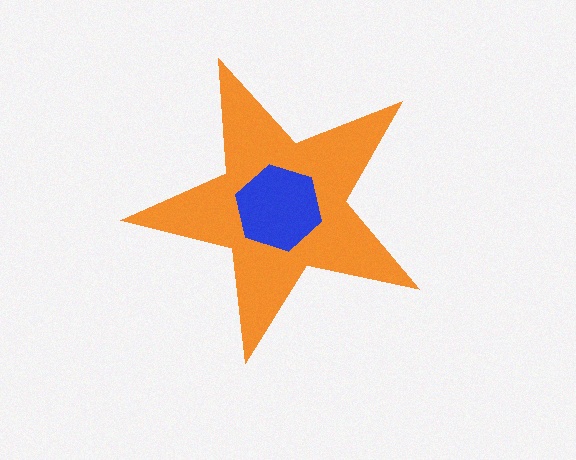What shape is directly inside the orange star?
The blue hexagon.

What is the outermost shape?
The orange star.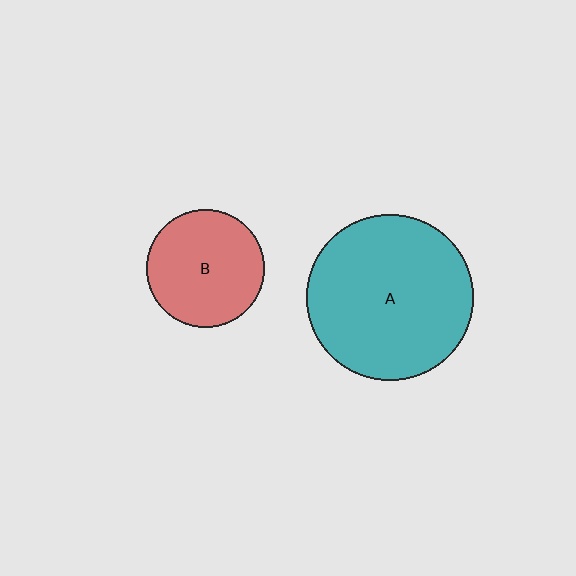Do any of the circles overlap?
No, none of the circles overlap.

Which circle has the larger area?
Circle A (teal).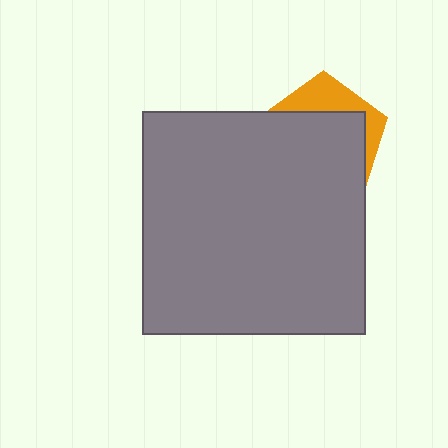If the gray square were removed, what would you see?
You would see the complete orange pentagon.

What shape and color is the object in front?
The object in front is a gray square.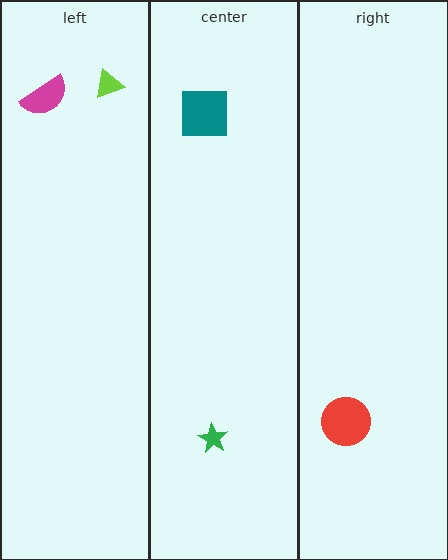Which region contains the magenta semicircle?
The left region.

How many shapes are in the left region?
2.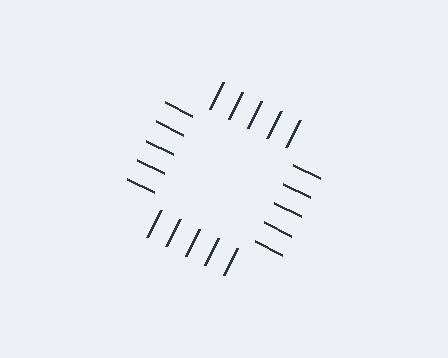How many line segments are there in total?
20 — 5 along each of the 4 edges.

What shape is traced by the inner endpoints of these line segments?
An illusory square — the line segments terminate on its edges but no continuous stroke is drawn.